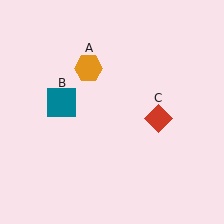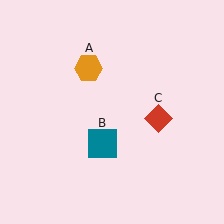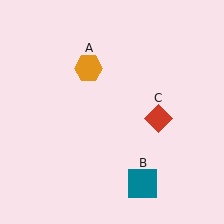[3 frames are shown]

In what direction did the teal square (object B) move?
The teal square (object B) moved down and to the right.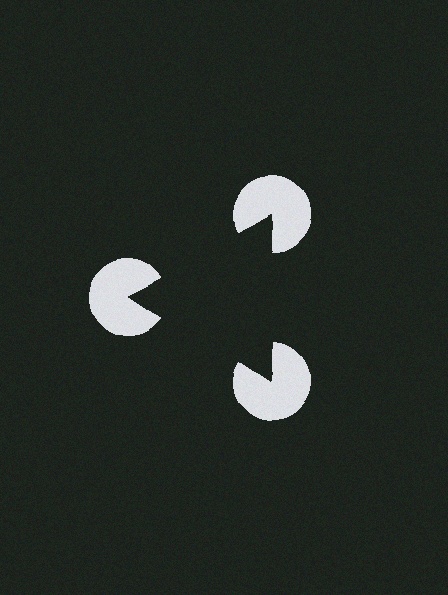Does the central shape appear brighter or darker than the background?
It typically appears slightly darker than the background, even though no actual brightness change is drawn.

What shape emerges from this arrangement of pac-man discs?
An illusory triangle — its edges are inferred from the aligned wedge cuts in the pac-man discs, not physically drawn.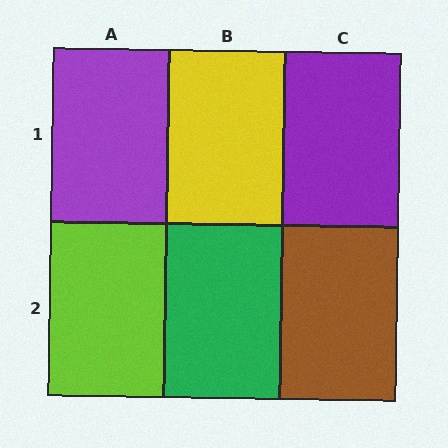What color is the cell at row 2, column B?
Green.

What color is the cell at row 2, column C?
Brown.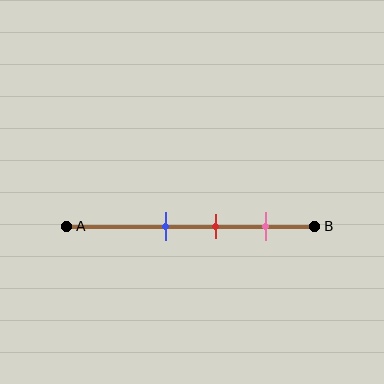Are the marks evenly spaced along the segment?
Yes, the marks are approximately evenly spaced.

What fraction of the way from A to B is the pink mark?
The pink mark is approximately 80% (0.8) of the way from A to B.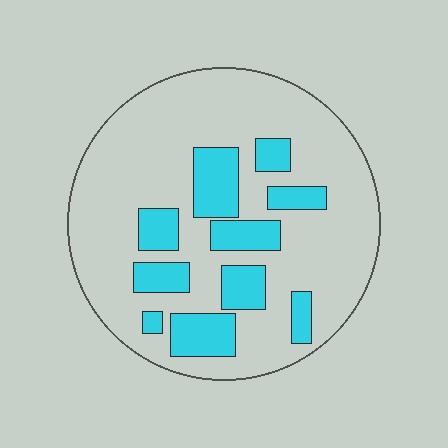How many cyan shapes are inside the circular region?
10.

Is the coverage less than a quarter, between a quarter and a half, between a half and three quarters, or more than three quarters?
Less than a quarter.